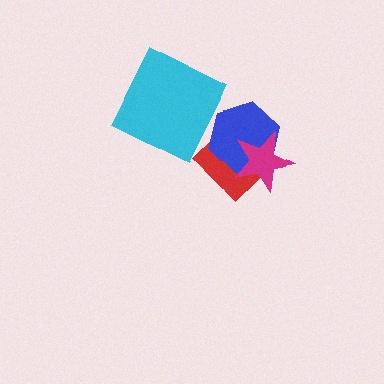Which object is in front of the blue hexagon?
The magenta star is in front of the blue hexagon.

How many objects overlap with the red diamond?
2 objects overlap with the red diamond.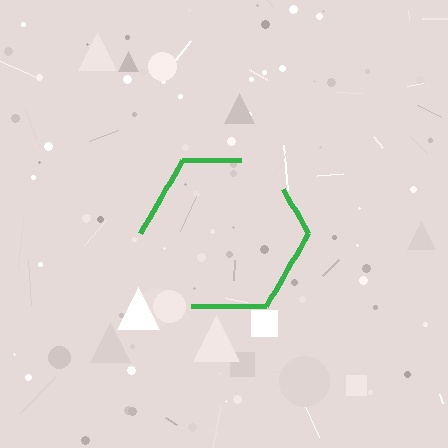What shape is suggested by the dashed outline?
The dashed outline suggests a hexagon.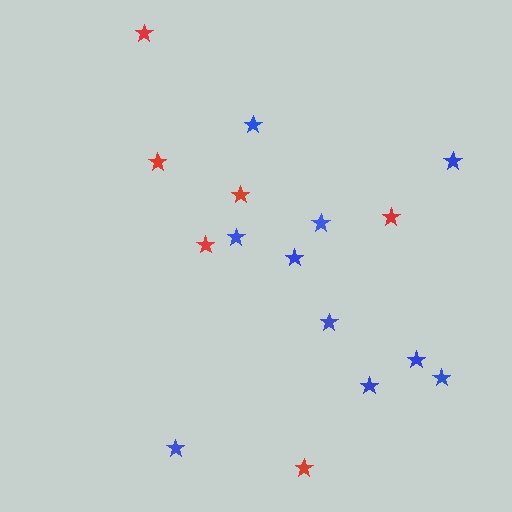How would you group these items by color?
There are 2 groups: one group of blue stars (10) and one group of red stars (6).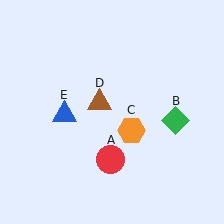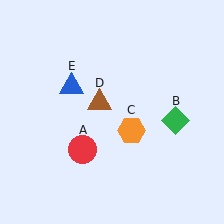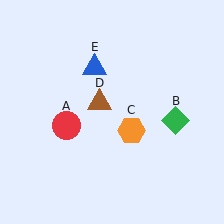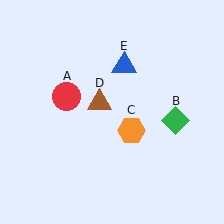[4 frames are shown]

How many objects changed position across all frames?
2 objects changed position: red circle (object A), blue triangle (object E).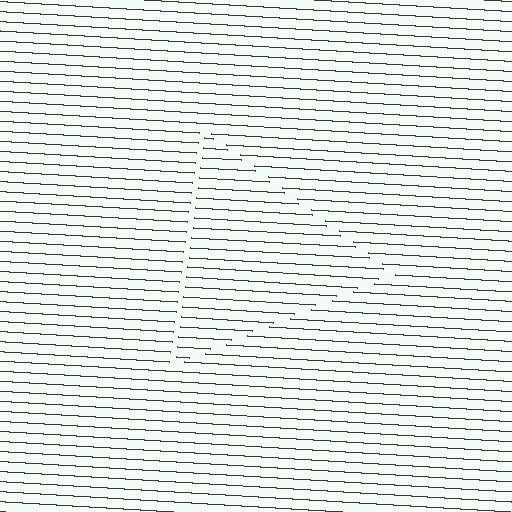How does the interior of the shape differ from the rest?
The interior of the shape contains the same grating, shifted by half a period — the contour is defined by the phase discontinuity where line-ends from the inner and outer gratings abut.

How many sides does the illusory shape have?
3 sides — the line-ends trace a triangle.